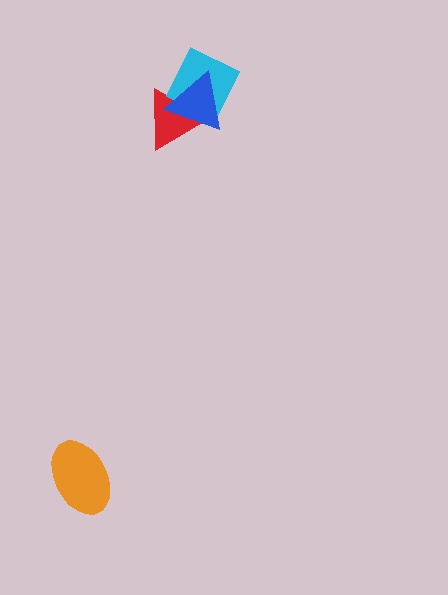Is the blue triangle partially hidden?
No, no other shape covers it.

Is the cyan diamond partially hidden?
Yes, it is partially covered by another shape.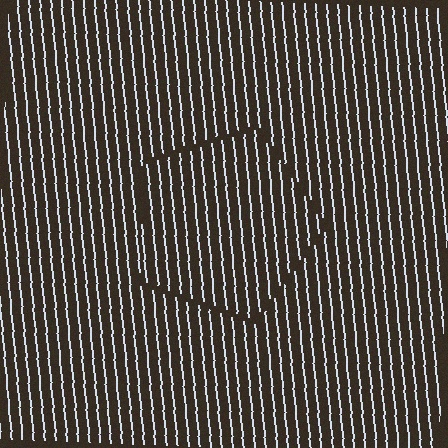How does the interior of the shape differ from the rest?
The interior of the shape contains the same grating, shifted by half a period — the contour is defined by the phase discontinuity where line-ends from the inner and outer gratings abut.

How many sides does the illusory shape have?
5 sides — the line-ends trace a pentagon.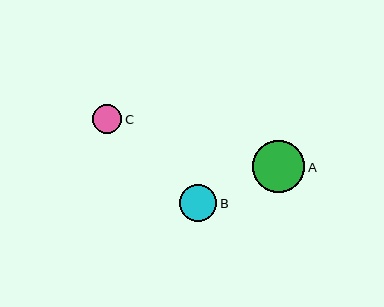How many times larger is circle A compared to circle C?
Circle A is approximately 1.8 times the size of circle C.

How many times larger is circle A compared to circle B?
Circle A is approximately 1.4 times the size of circle B.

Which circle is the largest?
Circle A is the largest with a size of approximately 52 pixels.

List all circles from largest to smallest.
From largest to smallest: A, B, C.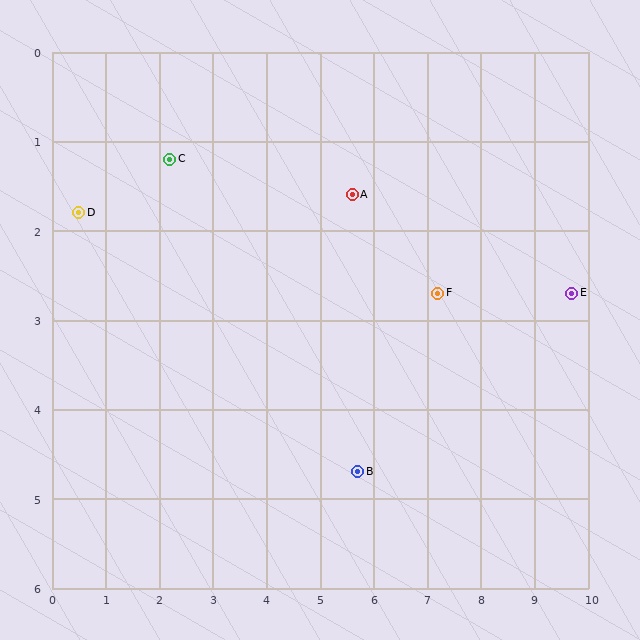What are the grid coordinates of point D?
Point D is at approximately (0.5, 1.8).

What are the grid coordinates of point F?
Point F is at approximately (7.2, 2.7).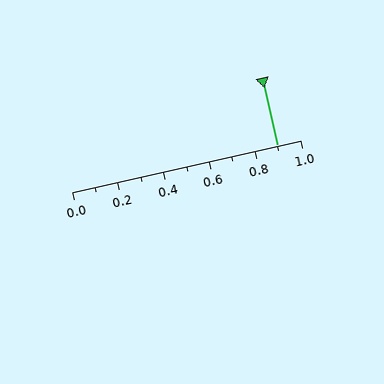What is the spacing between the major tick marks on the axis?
The major ticks are spaced 0.2 apart.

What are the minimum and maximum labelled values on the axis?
The axis runs from 0.0 to 1.0.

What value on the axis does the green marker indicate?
The marker indicates approximately 0.9.